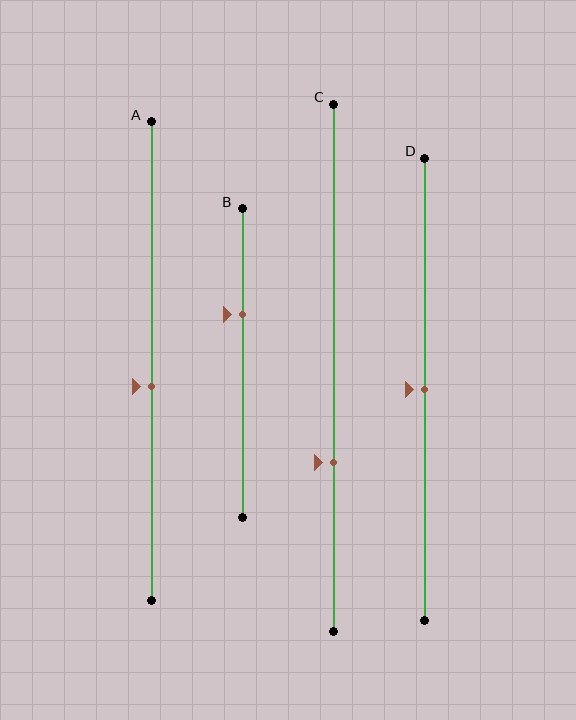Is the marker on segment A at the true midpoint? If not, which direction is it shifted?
No, the marker on segment A is shifted downward by about 5% of the segment length.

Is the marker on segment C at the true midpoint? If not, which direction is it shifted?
No, the marker on segment C is shifted downward by about 18% of the segment length.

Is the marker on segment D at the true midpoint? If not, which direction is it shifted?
Yes, the marker on segment D is at the true midpoint.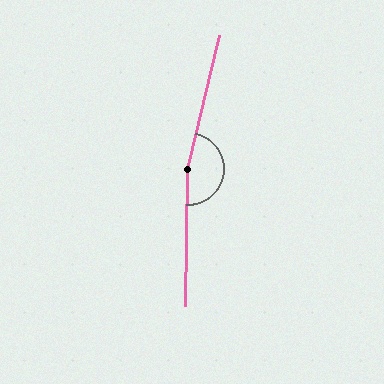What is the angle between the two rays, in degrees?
Approximately 167 degrees.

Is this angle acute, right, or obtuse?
It is obtuse.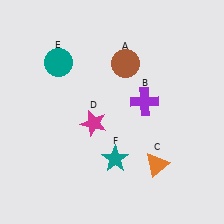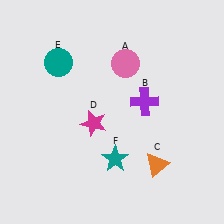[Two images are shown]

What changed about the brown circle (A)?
In Image 1, A is brown. In Image 2, it changed to pink.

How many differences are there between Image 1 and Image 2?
There is 1 difference between the two images.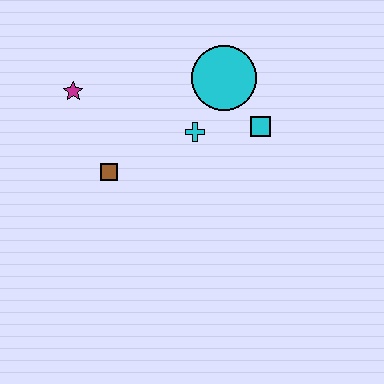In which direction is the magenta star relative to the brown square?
The magenta star is above the brown square.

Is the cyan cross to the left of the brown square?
No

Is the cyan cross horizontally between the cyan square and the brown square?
Yes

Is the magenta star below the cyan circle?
Yes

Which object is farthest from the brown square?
The cyan square is farthest from the brown square.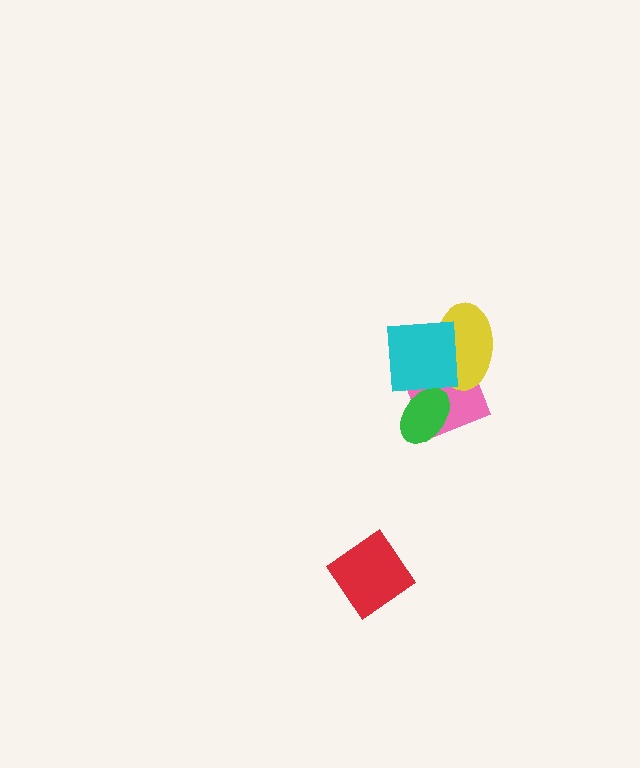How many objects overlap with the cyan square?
3 objects overlap with the cyan square.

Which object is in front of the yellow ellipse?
The cyan square is in front of the yellow ellipse.